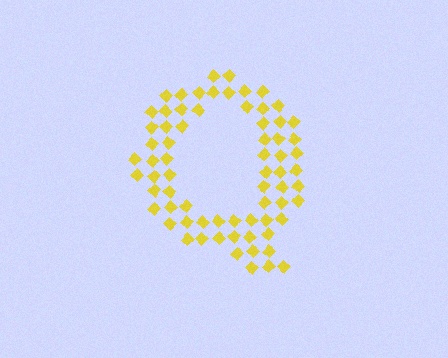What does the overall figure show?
The overall figure shows the letter Q.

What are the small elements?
The small elements are diamonds.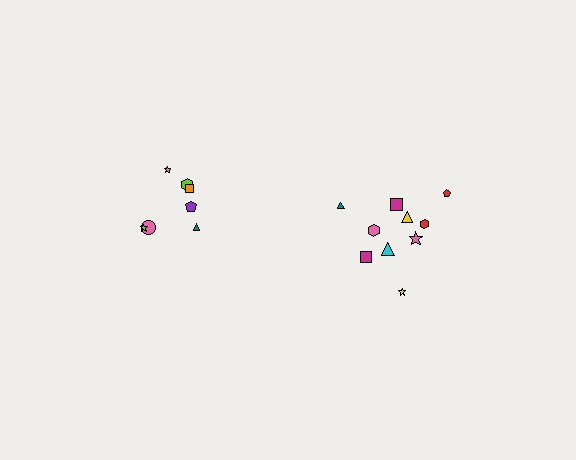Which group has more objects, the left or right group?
The right group.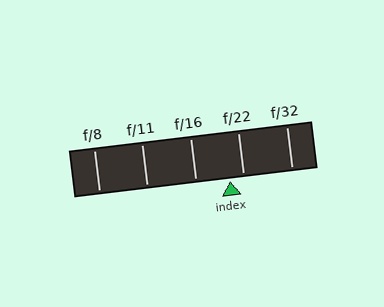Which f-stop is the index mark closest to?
The index mark is closest to f/22.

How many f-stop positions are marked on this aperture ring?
There are 5 f-stop positions marked.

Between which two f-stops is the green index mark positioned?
The index mark is between f/16 and f/22.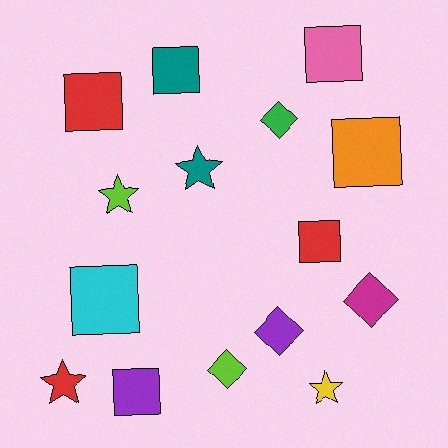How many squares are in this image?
There are 7 squares.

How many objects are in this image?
There are 15 objects.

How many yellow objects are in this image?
There is 1 yellow object.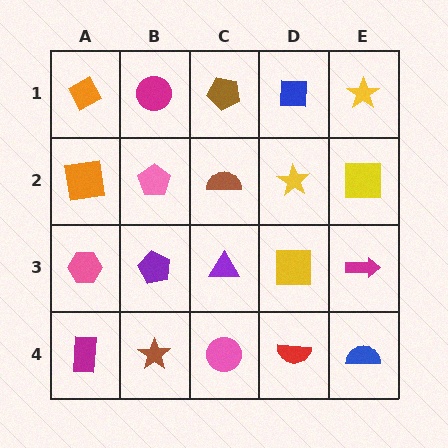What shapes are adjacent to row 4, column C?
A purple triangle (row 3, column C), a brown star (row 4, column B), a red semicircle (row 4, column D).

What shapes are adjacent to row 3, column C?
A brown semicircle (row 2, column C), a pink circle (row 4, column C), a purple pentagon (row 3, column B), a yellow square (row 3, column D).